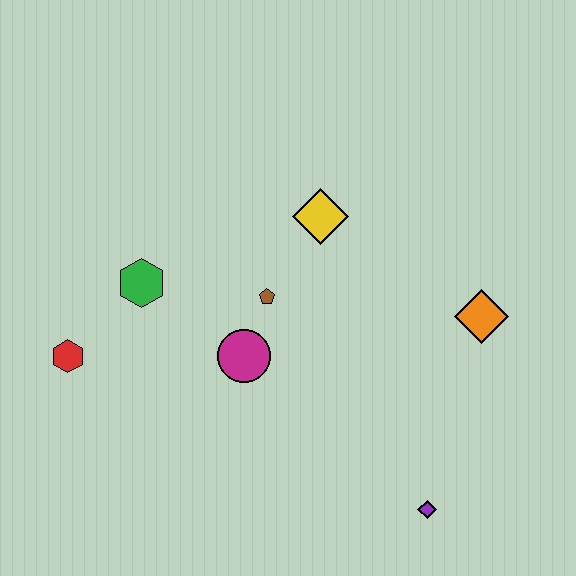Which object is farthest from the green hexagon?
The purple diamond is farthest from the green hexagon.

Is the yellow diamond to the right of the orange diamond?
No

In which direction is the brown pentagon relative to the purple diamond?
The brown pentagon is above the purple diamond.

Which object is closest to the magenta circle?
The brown pentagon is closest to the magenta circle.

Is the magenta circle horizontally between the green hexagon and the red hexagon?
No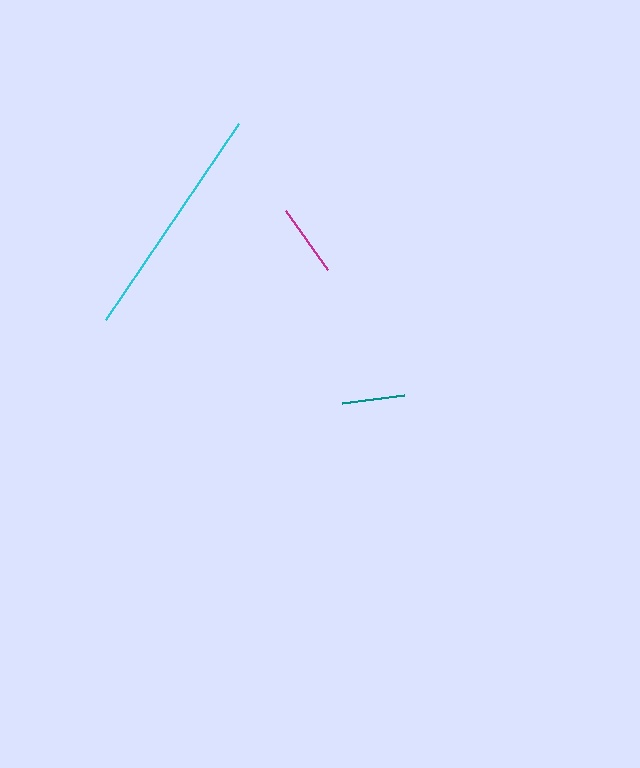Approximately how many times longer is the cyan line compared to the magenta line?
The cyan line is approximately 3.3 times the length of the magenta line.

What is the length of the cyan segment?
The cyan segment is approximately 237 pixels long.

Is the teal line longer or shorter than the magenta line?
The magenta line is longer than the teal line.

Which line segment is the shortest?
The teal line is the shortest at approximately 63 pixels.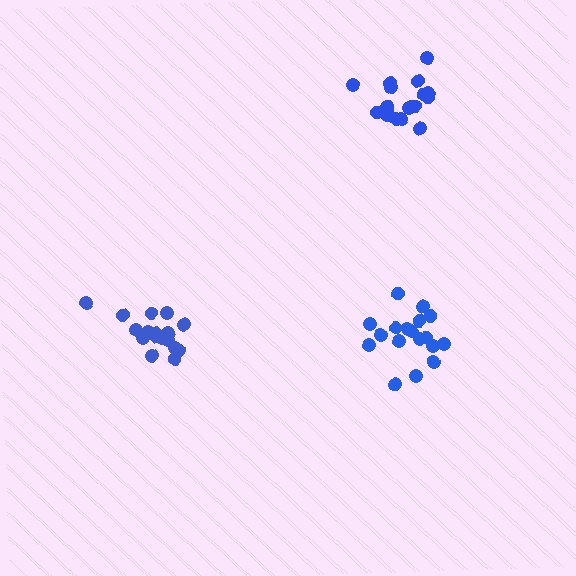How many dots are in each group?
Group 1: 18 dots, Group 2: 18 dots, Group 3: 18 dots (54 total).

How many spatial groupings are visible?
There are 3 spatial groupings.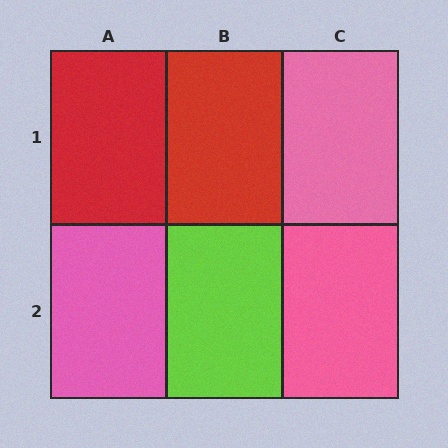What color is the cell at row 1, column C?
Pink.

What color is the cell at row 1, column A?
Red.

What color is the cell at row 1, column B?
Red.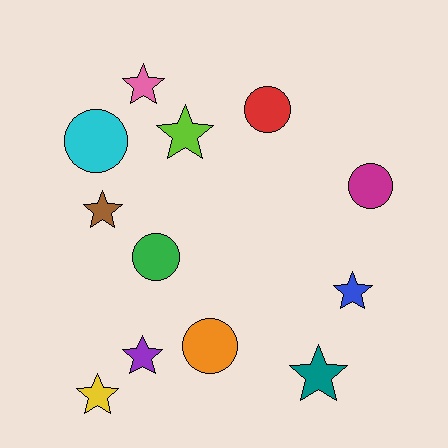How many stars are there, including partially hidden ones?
There are 7 stars.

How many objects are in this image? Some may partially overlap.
There are 12 objects.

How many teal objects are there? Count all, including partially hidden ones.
There is 1 teal object.